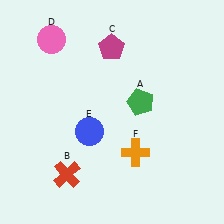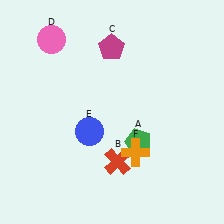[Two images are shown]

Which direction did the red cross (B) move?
The red cross (B) moved right.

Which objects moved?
The objects that moved are: the green pentagon (A), the red cross (B).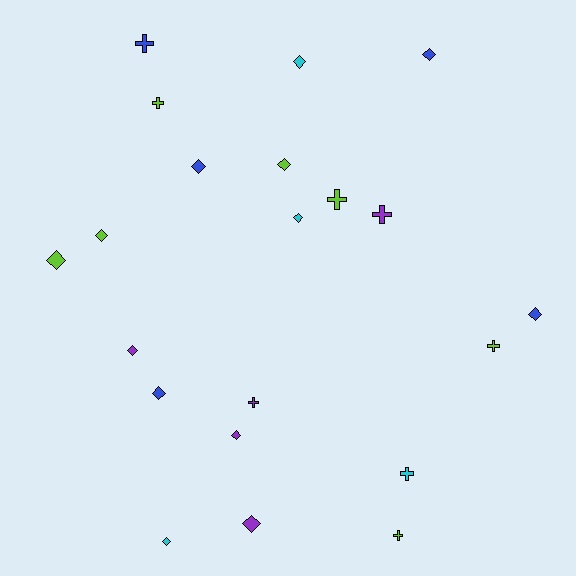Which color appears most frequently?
Lime, with 7 objects.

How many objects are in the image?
There are 21 objects.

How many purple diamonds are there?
There are 3 purple diamonds.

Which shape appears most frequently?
Diamond, with 13 objects.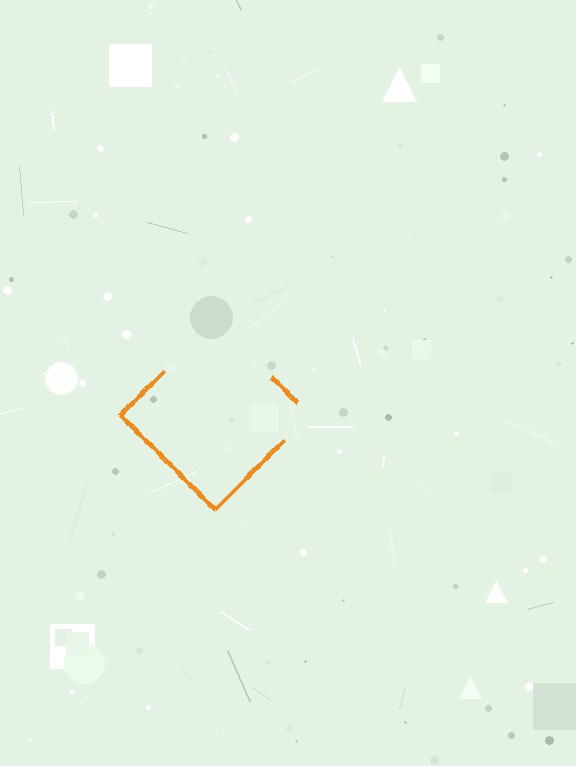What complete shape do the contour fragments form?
The contour fragments form a diamond.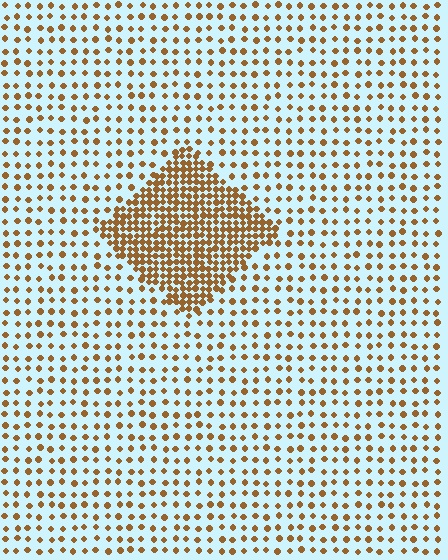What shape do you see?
I see a diamond.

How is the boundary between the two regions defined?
The boundary is defined by a change in element density (approximately 2.9x ratio). All elements are the same color, size, and shape.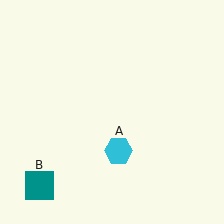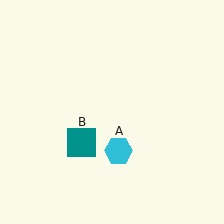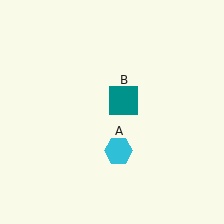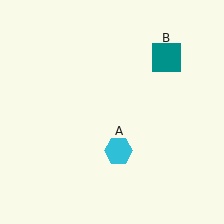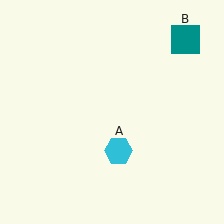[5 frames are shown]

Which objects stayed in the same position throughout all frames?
Cyan hexagon (object A) remained stationary.